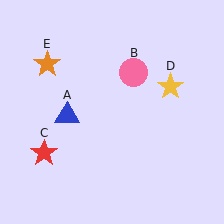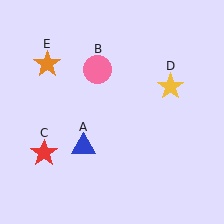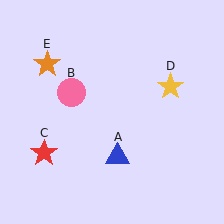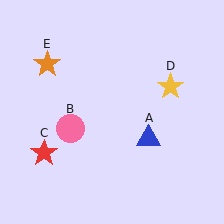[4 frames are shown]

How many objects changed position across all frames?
2 objects changed position: blue triangle (object A), pink circle (object B).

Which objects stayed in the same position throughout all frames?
Red star (object C) and yellow star (object D) and orange star (object E) remained stationary.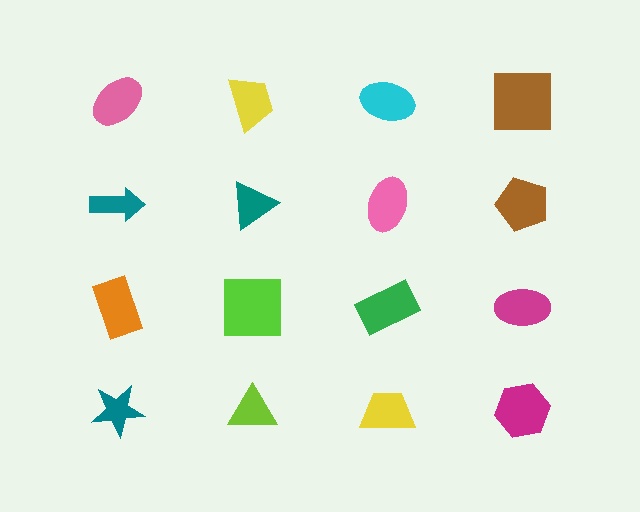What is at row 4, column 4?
A magenta hexagon.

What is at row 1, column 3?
A cyan ellipse.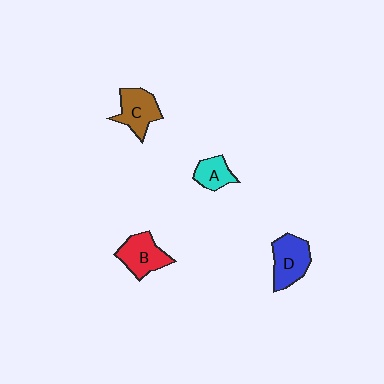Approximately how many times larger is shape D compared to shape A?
Approximately 1.6 times.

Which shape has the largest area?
Shape D (blue).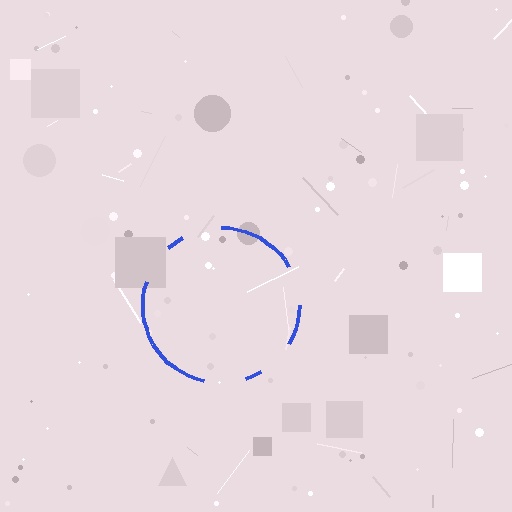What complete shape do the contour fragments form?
The contour fragments form a circle.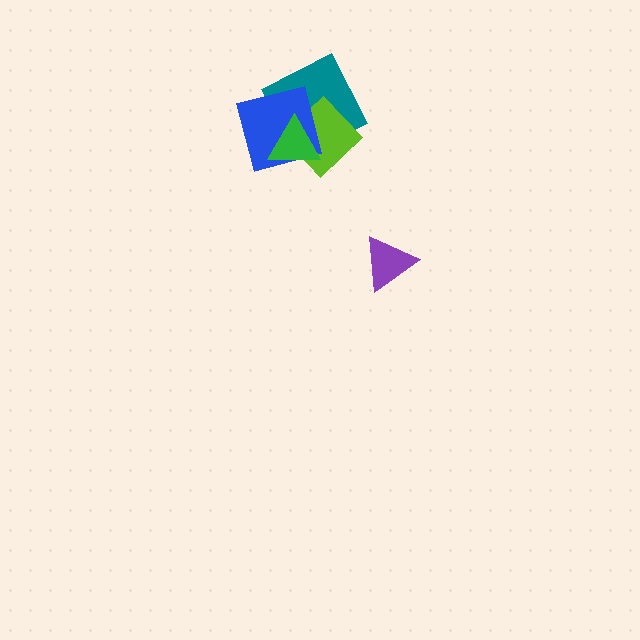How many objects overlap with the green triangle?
3 objects overlap with the green triangle.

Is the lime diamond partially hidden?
Yes, it is partially covered by another shape.